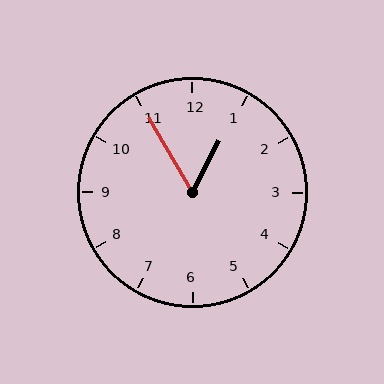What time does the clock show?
12:55.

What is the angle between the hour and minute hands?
Approximately 58 degrees.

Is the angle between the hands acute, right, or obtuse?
It is acute.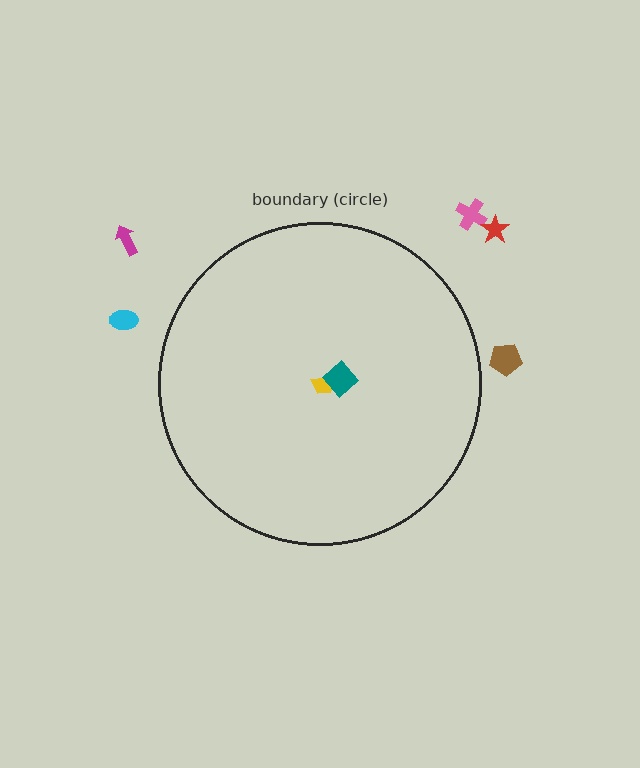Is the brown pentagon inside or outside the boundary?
Outside.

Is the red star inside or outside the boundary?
Outside.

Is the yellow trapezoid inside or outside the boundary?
Inside.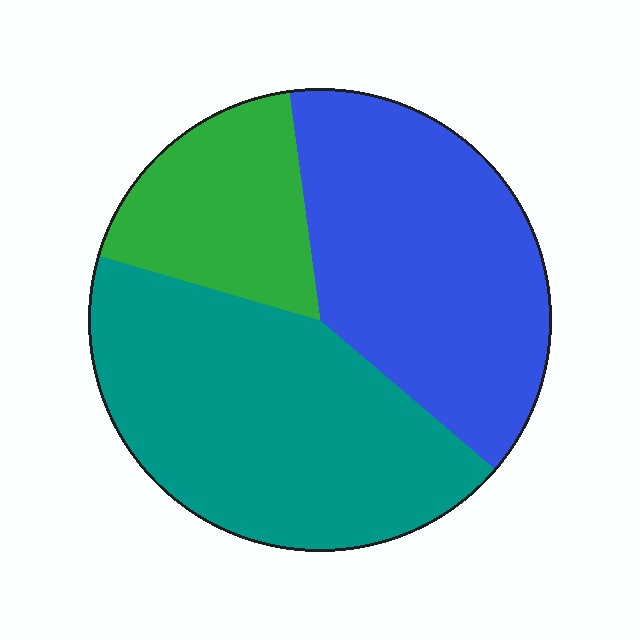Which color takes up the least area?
Green, at roughly 20%.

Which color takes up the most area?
Teal, at roughly 45%.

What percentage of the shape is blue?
Blue takes up about three eighths (3/8) of the shape.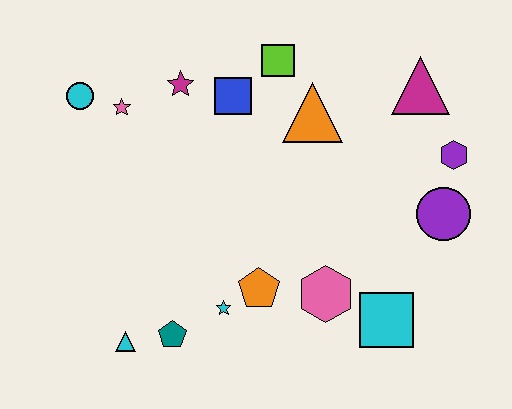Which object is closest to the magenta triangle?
The purple hexagon is closest to the magenta triangle.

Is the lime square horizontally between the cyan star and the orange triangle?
Yes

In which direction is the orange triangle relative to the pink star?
The orange triangle is to the right of the pink star.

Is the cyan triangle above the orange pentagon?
No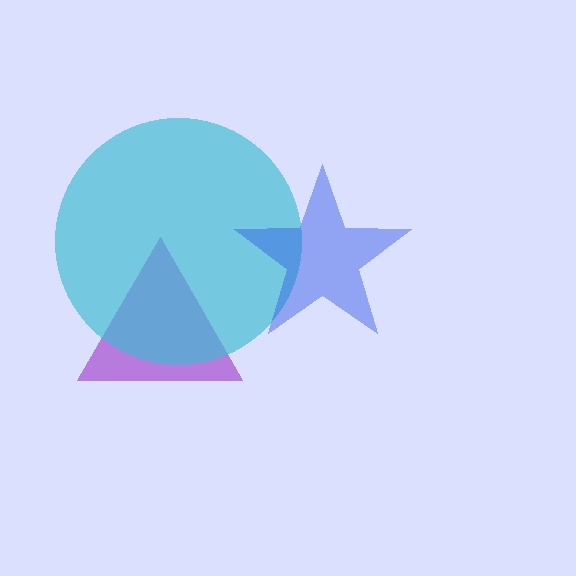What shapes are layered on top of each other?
The layered shapes are: a purple triangle, a cyan circle, a blue star.